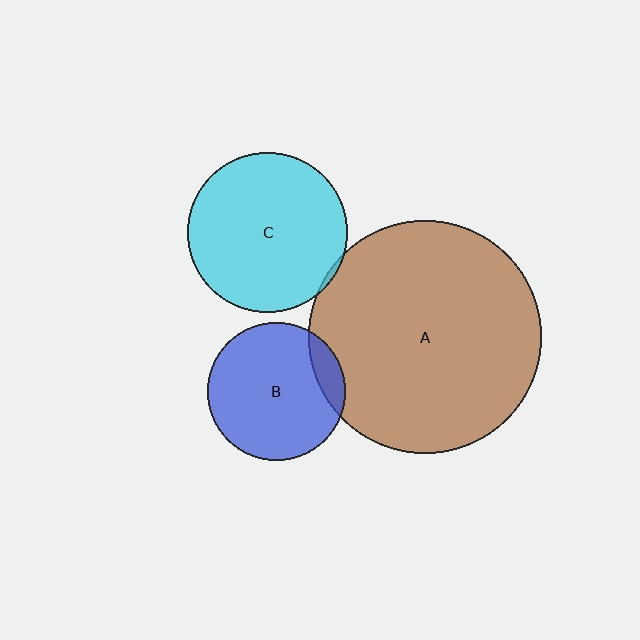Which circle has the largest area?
Circle A (brown).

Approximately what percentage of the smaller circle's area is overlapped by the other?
Approximately 10%.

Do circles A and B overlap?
Yes.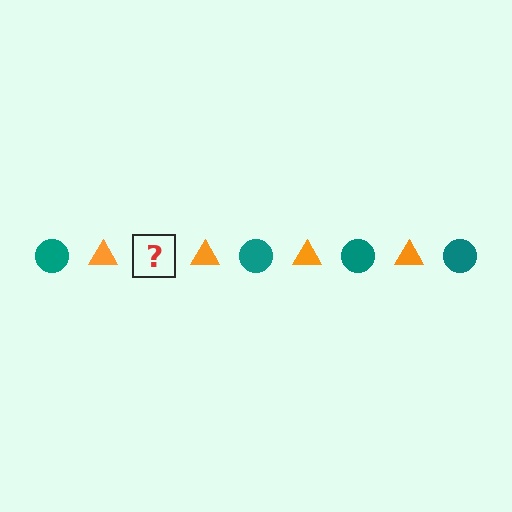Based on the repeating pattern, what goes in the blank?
The blank should be a teal circle.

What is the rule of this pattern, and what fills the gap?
The rule is that the pattern alternates between teal circle and orange triangle. The gap should be filled with a teal circle.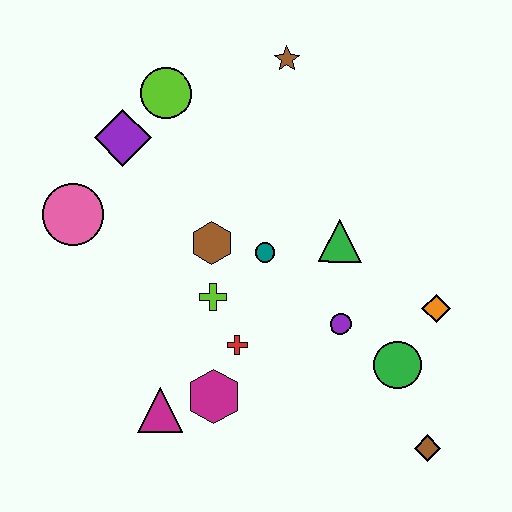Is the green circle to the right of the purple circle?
Yes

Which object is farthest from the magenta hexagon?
The brown star is farthest from the magenta hexagon.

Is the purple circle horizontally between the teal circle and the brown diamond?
Yes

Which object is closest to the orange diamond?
The green circle is closest to the orange diamond.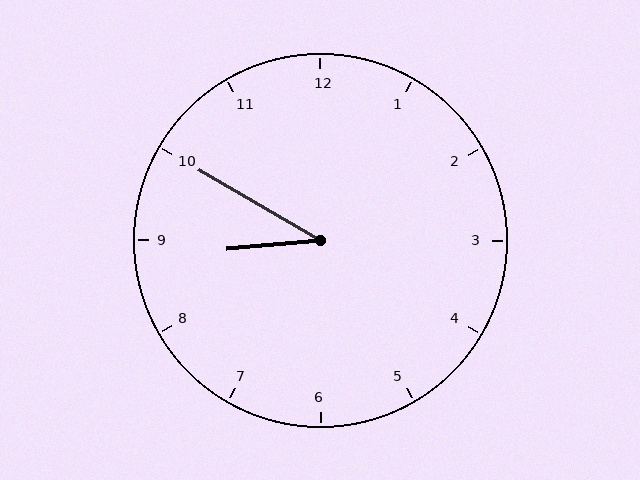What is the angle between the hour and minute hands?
Approximately 35 degrees.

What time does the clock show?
8:50.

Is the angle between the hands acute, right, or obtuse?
It is acute.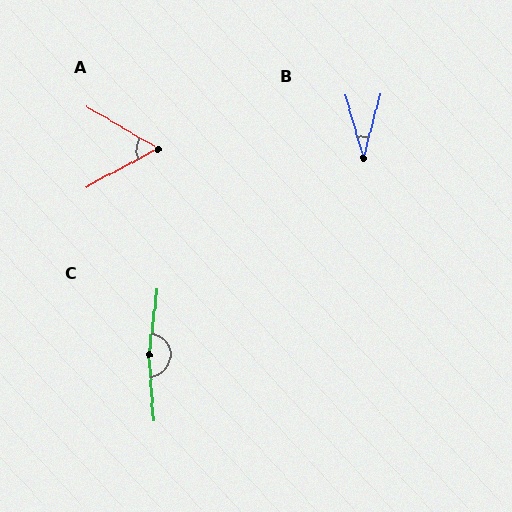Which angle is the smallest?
B, at approximately 30 degrees.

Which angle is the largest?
C, at approximately 169 degrees.